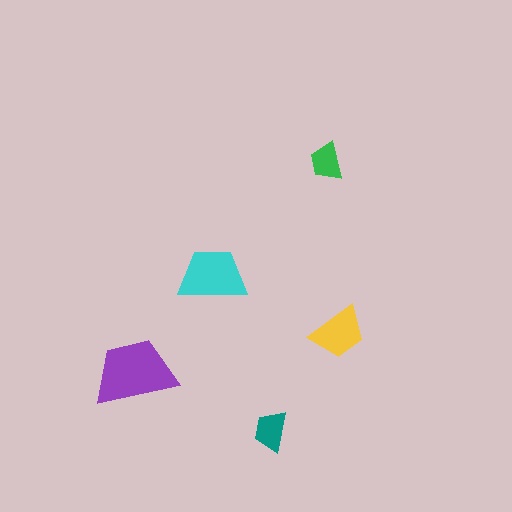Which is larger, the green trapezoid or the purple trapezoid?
The purple one.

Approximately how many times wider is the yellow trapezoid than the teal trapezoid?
About 1.5 times wider.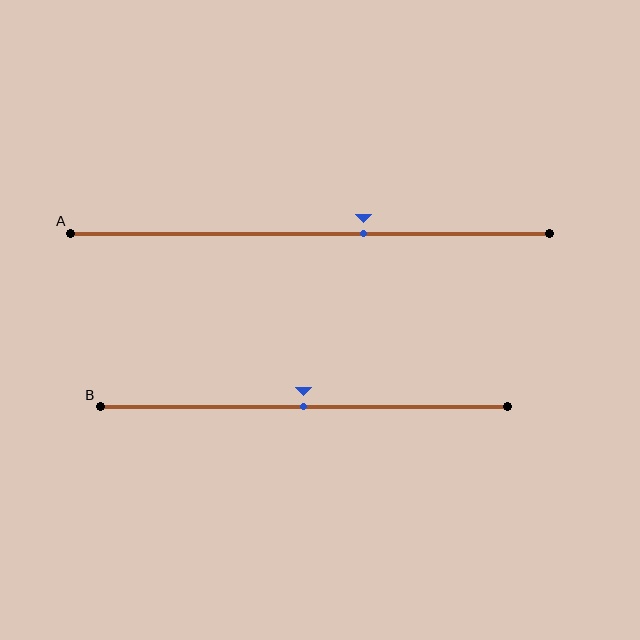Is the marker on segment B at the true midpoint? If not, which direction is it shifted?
Yes, the marker on segment B is at the true midpoint.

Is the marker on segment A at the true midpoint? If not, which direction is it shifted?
No, the marker on segment A is shifted to the right by about 11% of the segment length.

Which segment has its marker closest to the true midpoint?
Segment B has its marker closest to the true midpoint.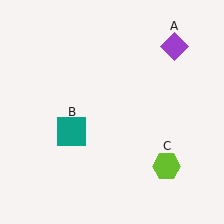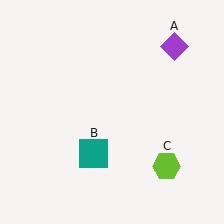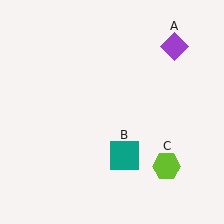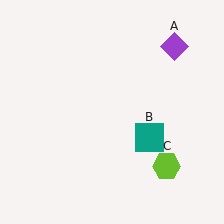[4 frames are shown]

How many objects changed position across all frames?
1 object changed position: teal square (object B).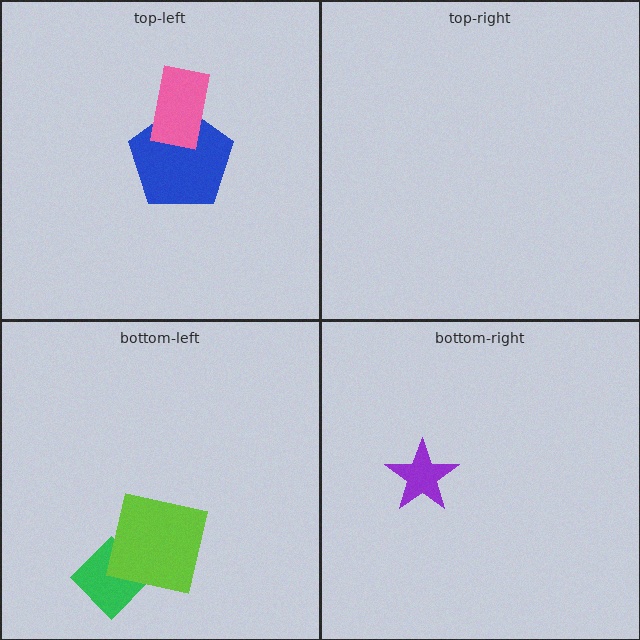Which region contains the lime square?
The bottom-left region.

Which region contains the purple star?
The bottom-right region.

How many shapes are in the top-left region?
2.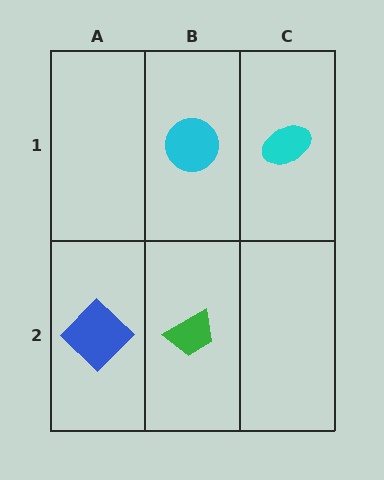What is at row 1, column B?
A cyan circle.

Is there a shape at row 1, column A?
No, that cell is empty.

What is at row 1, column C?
A cyan ellipse.